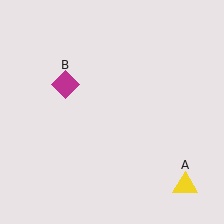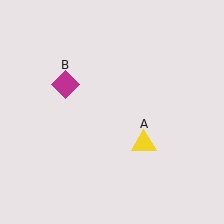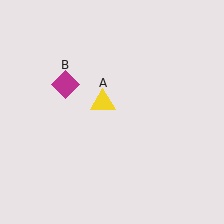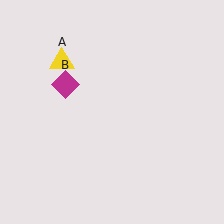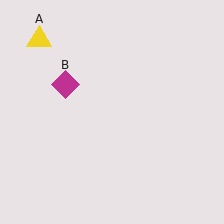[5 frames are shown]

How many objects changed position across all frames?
1 object changed position: yellow triangle (object A).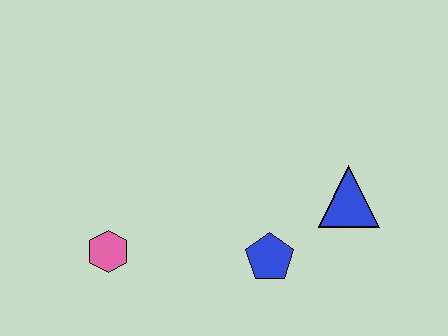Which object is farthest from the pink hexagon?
The blue triangle is farthest from the pink hexagon.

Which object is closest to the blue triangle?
The blue pentagon is closest to the blue triangle.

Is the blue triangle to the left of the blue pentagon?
No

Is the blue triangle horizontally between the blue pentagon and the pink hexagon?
No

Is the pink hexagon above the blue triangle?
No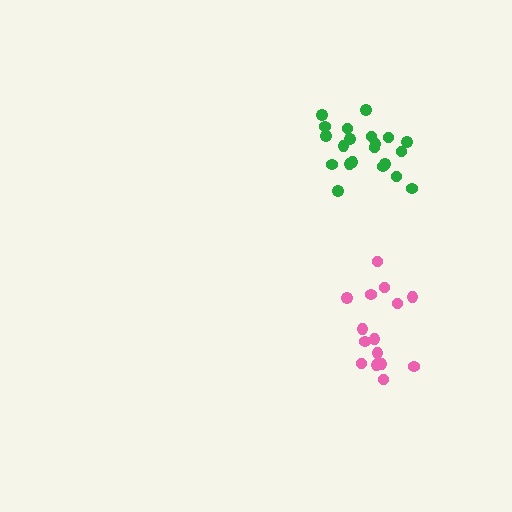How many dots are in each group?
Group 1: 15 dots, Group 2: 21 dots (36 total).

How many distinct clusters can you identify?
There are 2 distinct clusters.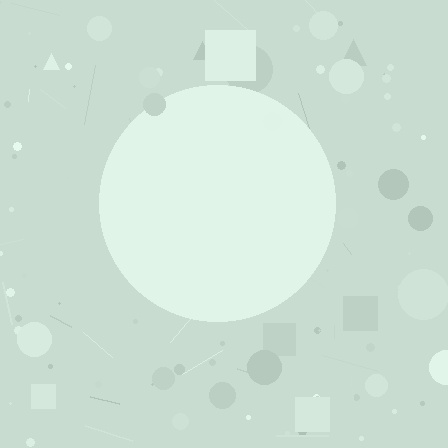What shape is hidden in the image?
A circle is hidden in the image.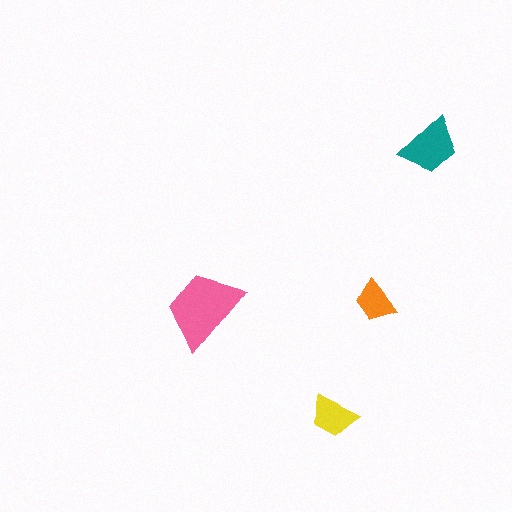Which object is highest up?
The teal trapezoid is topmost.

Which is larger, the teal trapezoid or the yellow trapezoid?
The teal one.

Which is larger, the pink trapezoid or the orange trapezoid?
The pink one.